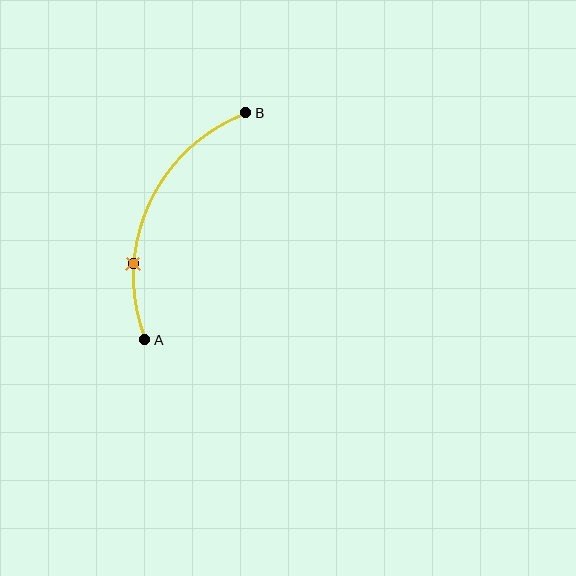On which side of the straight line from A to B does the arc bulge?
The arc bulges to the left of the straight line connecting A and B.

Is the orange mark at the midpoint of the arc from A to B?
No. The orange mark lies on the arc but is closer to endpoint A. The arc midpoint would be at the point on the curve equidistant along the arc from both A and B.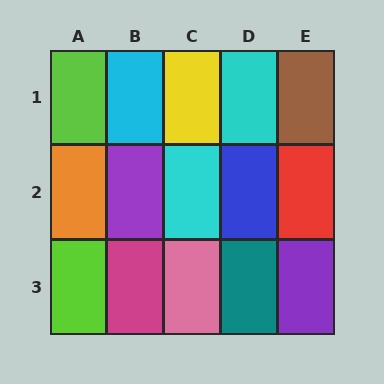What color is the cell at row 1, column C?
Yellow.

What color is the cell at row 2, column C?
Cyan.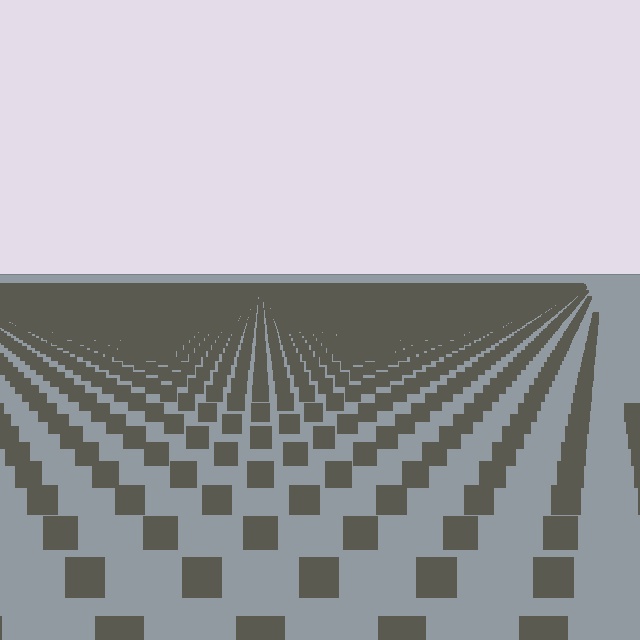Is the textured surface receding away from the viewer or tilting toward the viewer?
The surface is receding away from the viewer. Texture elements get smaller and denser toward the top.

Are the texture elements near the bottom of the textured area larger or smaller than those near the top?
Larger. Near the bottom, elements are closer to the viewer and appear at a bigger on-screen size.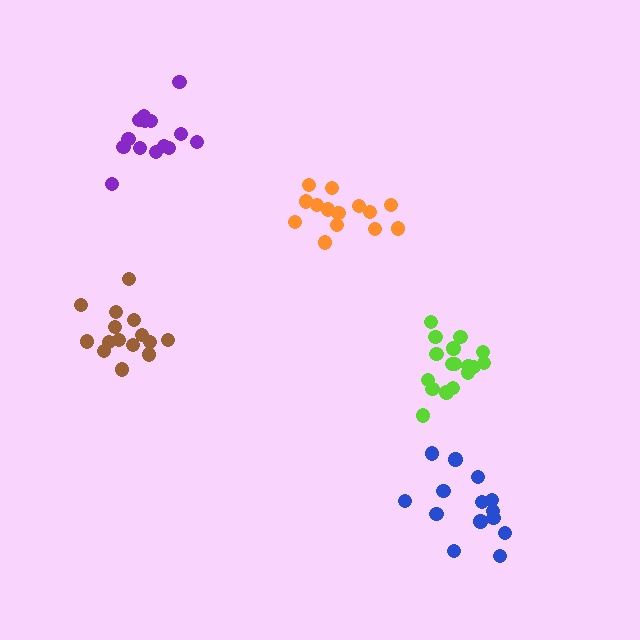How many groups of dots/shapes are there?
There are 5 groups.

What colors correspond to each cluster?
The clusters are colored: brown, orange, lime, purple, blue.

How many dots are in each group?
Group 1: 15 dots, Group 2: 15 dots, Group 3: 17 dots, Group 4: 14 dots, Group 5: 14 dots (75 total).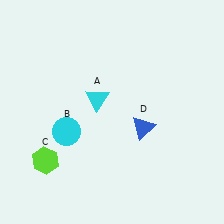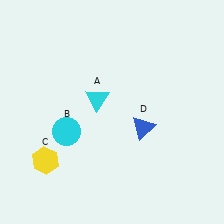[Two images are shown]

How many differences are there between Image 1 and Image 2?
There is 1 difference between the two images.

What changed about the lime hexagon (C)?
In Image 1, C is lime. In Image 2, it changed to yellow.